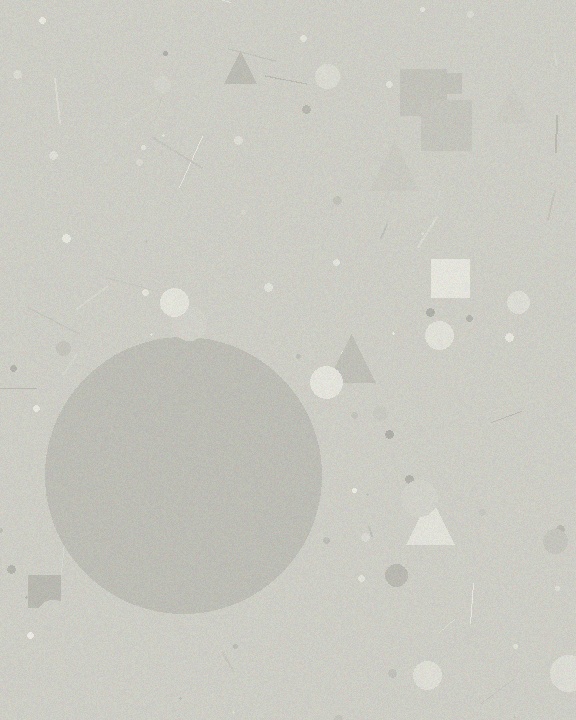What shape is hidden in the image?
A circle is hidden in the image.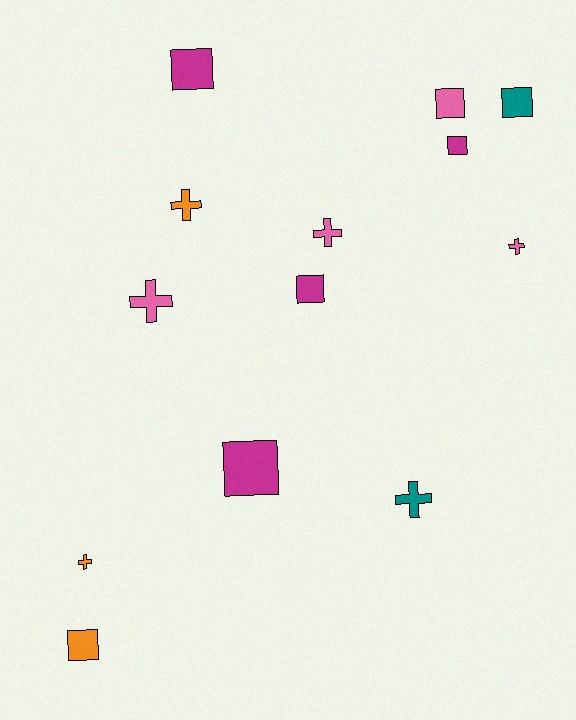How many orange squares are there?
There is 1 orange square.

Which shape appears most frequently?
Square, with 7 objects.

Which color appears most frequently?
Pink, with 4 objects.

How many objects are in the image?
There are 13 objects.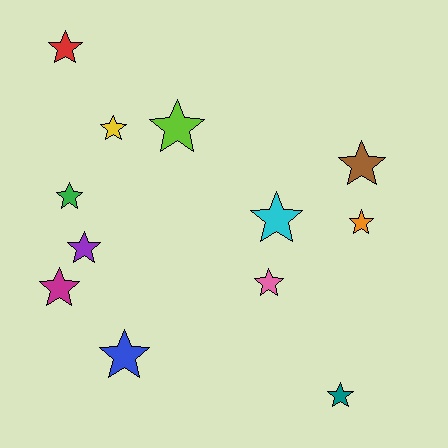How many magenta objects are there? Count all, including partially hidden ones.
There is 1 magenta object.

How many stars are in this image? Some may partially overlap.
There are 12 stars.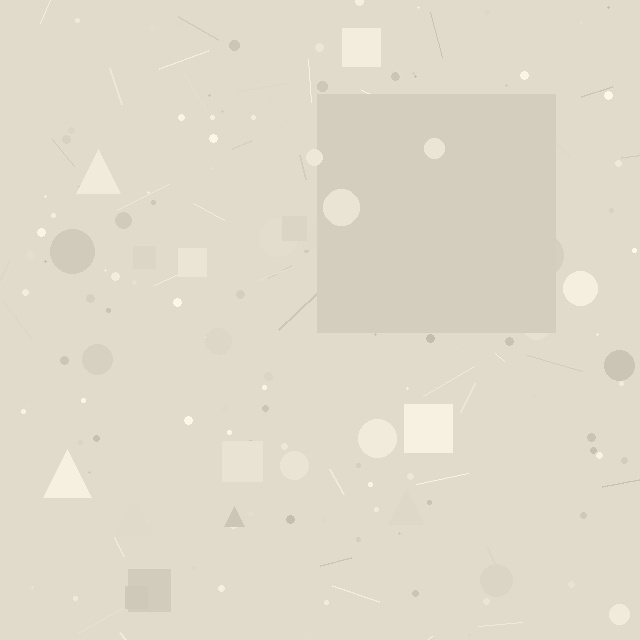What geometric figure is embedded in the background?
A square is embedded in the background.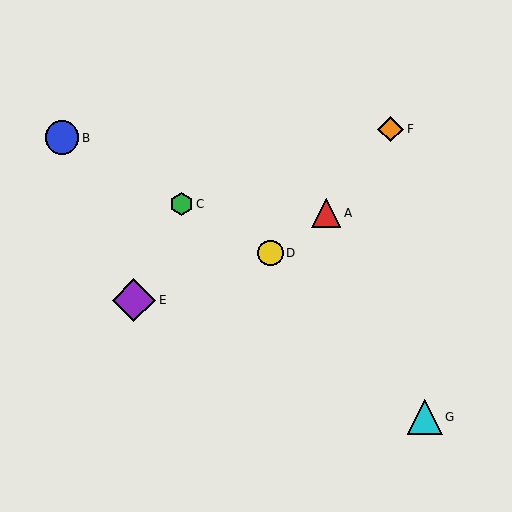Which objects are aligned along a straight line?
Objects B, C, D are aligned along a straight line.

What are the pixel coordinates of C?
Object C is at (182, 204).